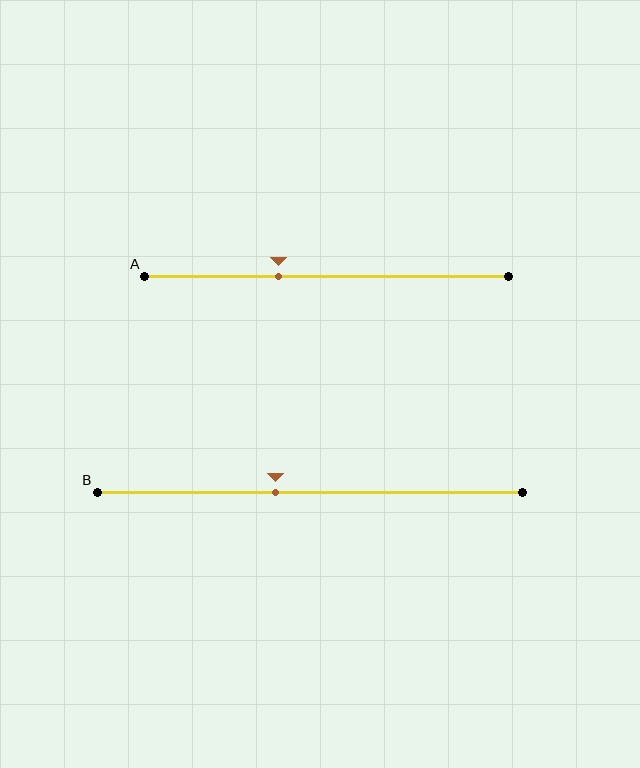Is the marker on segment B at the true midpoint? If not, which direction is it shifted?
No, the marker on segment B is shifted to the left by about 8% of the segment length.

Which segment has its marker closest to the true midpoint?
Segment B has its marker closest to the true midpoint.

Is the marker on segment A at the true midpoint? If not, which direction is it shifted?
No, the marker on segment A is shifted to the left by about 13% of the segment length.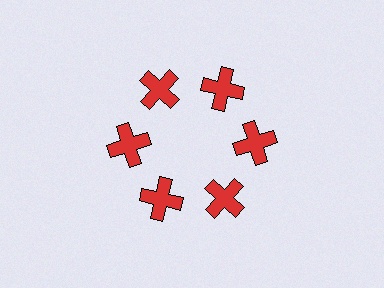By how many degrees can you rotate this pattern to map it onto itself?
The pattern maps onto itself every 60 degrees of rotation.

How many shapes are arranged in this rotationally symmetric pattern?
There are 6 shapes, arranged in 6 groups of 1.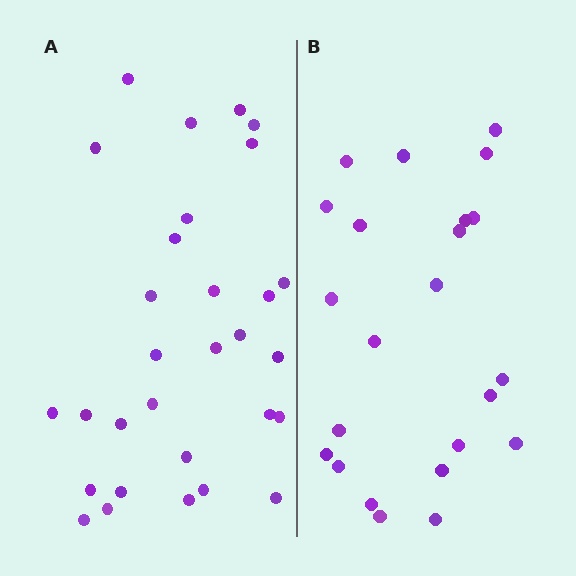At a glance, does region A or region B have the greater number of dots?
Region A (the left region) has more dots.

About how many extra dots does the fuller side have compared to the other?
Region A has roughly 8 or so more dots than region B.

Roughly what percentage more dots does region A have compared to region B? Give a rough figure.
About 30% more.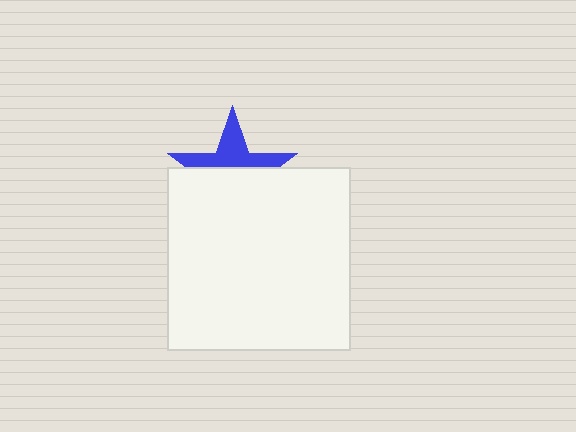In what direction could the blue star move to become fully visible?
The blue star could move up. That would shift it out from behind the white square entirely.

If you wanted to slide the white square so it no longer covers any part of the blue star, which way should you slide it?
Slide it down — that is the most direct way to separate the two shapes.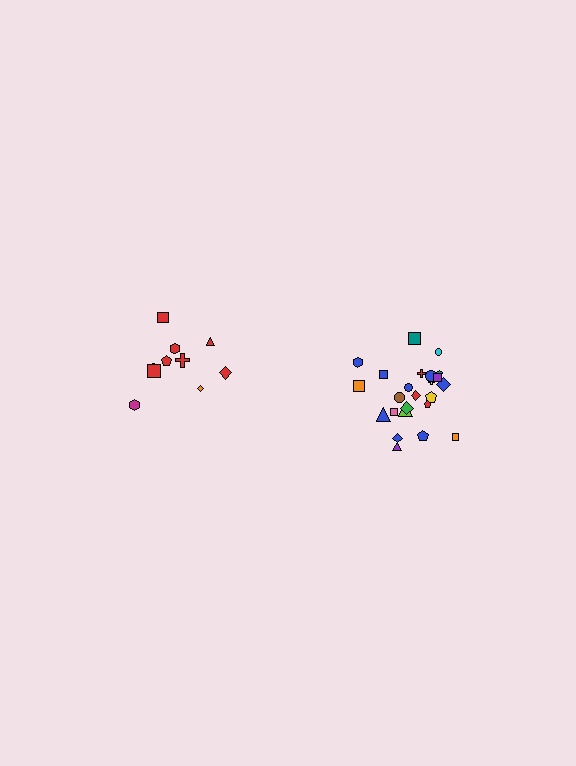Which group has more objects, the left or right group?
The right group.